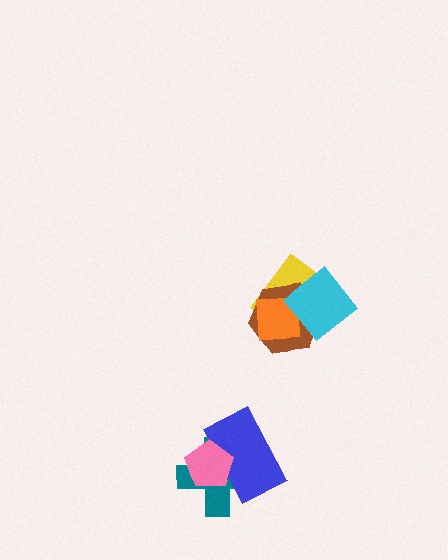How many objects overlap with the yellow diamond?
3 objects overlap with the yellow diamond.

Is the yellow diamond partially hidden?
Yes, it is partially covered by another shape.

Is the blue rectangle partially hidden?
Yes, it is partially covered by another shape.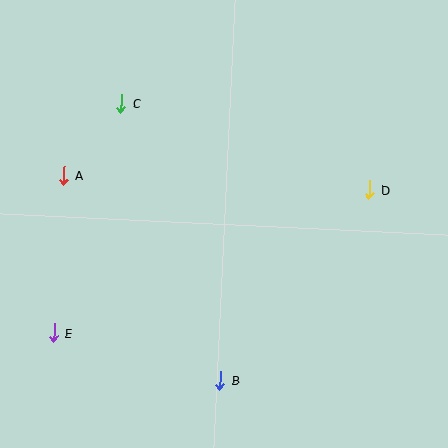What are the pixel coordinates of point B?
Point B is at (220, 380).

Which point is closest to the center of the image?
Point D at (370, 190) is closest to the center.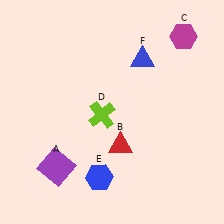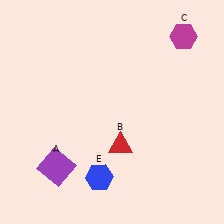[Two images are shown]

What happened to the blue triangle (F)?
The blue triangle (F) was removed in Image 2. It was in the top-right area of Image 1.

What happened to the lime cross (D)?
The lime cross (D) was removed in Image 2. It was in the bottom-left area of Image 1.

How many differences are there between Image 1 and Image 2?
There are 2 differences between the two images.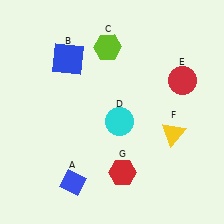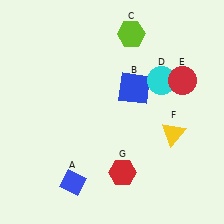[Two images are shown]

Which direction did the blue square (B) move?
The blue square (B) moved right.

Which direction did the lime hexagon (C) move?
The lime hexagon (C) moved right.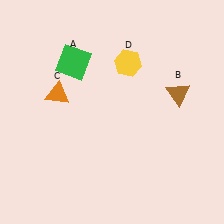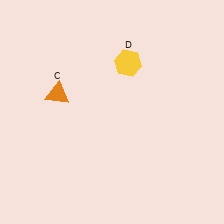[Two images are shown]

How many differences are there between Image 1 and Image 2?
There are 2 differences between the two images.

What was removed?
The green square (A), the brown triangle (B) were removed in Image 2.